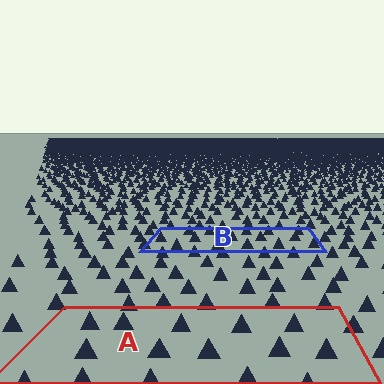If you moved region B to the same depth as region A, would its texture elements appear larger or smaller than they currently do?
They would appear larger. At a closer depth, the same texture elements are projected at a bigger on-screen size.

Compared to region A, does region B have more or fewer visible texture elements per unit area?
Region B has more texture elements per unit area — they are packed more densely because it is farther away.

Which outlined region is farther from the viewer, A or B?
Region B is farther from the viewer — the texture elements inside it appear smaller and more densely packed.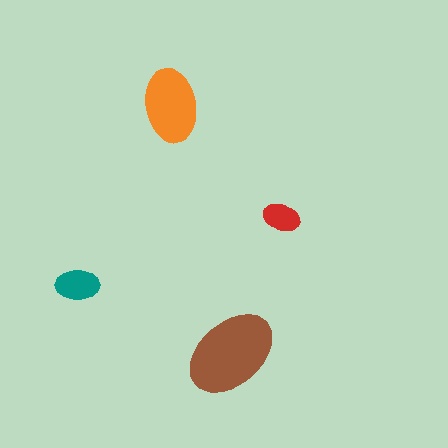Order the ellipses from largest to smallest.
the brown one, the orange one, the teal one, the red one.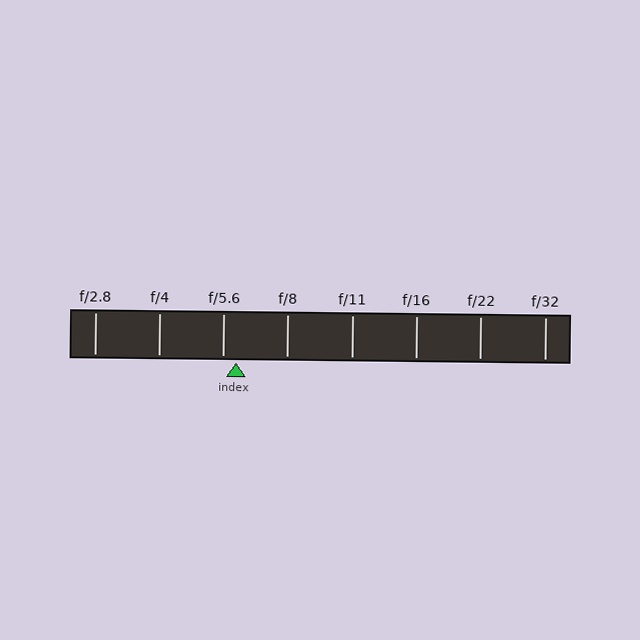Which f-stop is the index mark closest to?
The index mark is closest to f/5.6.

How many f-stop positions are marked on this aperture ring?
There are 8 f-stop positions marked.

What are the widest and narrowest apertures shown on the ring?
The widest aperture shown is f/2.8 and the narrowest is f/32.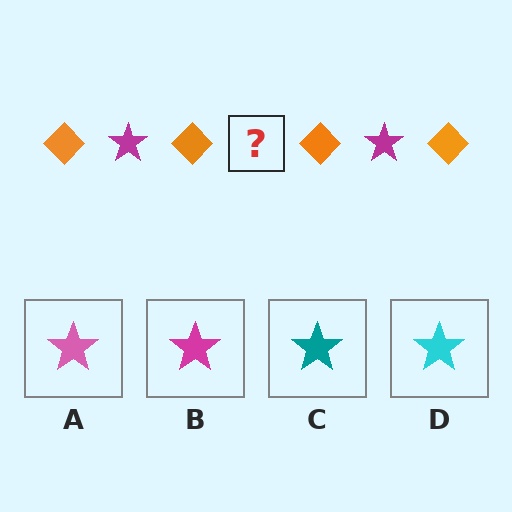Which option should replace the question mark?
Option B.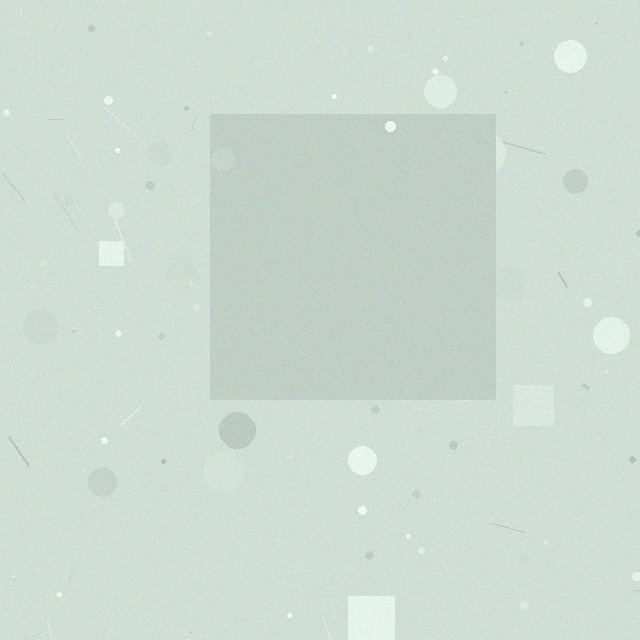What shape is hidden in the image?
A square is hidden in the image.